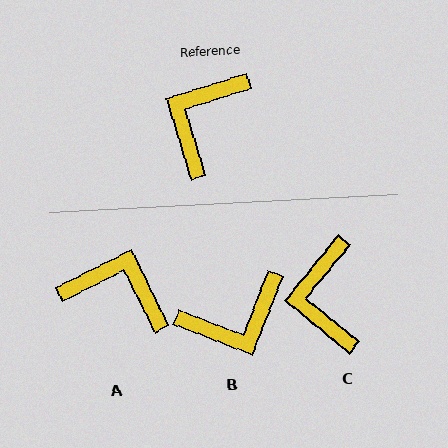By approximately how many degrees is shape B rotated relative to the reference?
Approximately 142 degrees counter-clockwise.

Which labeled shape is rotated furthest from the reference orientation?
B, about 142 degrees away.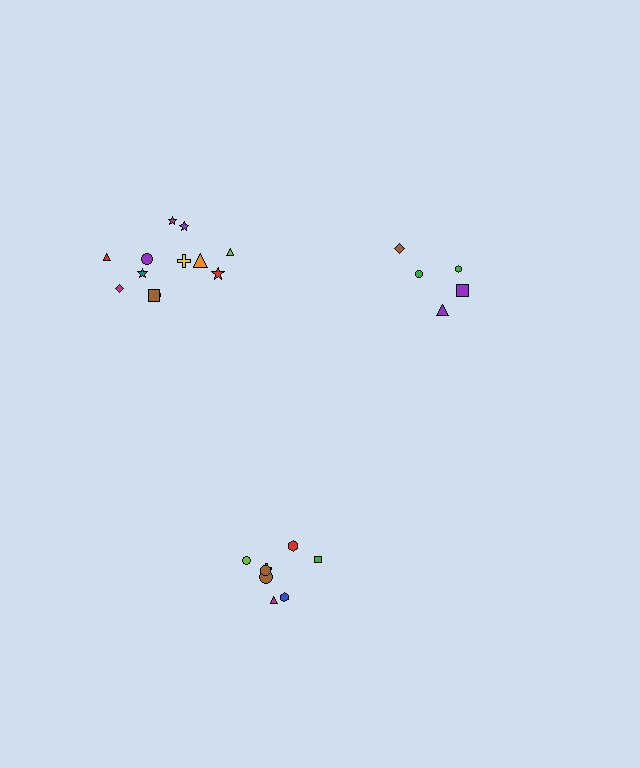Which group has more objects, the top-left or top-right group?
The top-left group.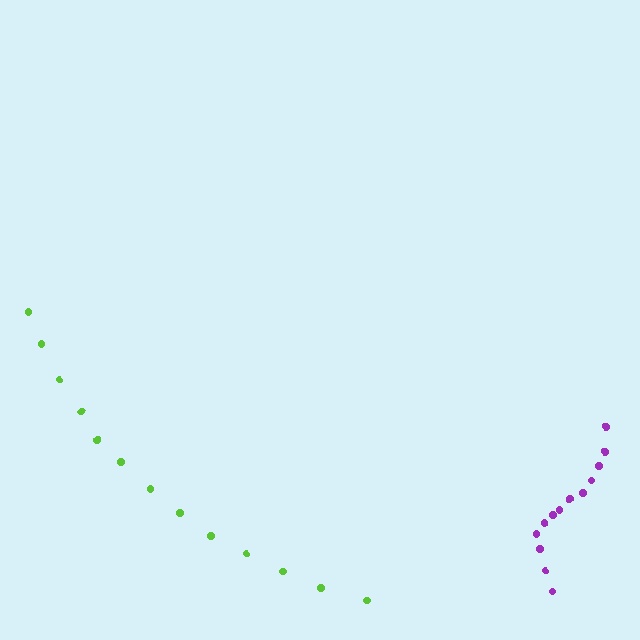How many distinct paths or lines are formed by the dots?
There are 2 distinct paths.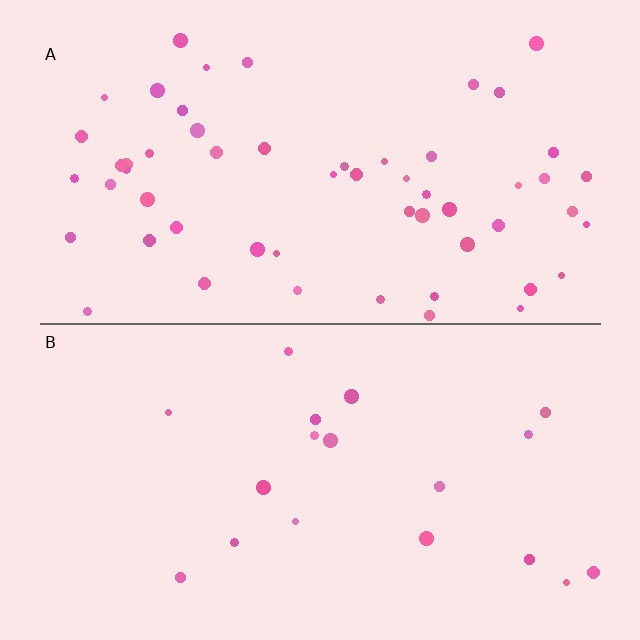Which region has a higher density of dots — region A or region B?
A (the top).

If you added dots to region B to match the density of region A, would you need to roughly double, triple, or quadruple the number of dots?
Approximately triple.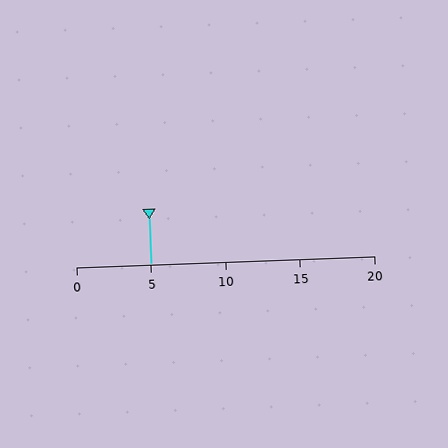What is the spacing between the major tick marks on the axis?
The major ticks are spaced 5 apart.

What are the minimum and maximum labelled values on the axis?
The axis runs from 0 to 20.